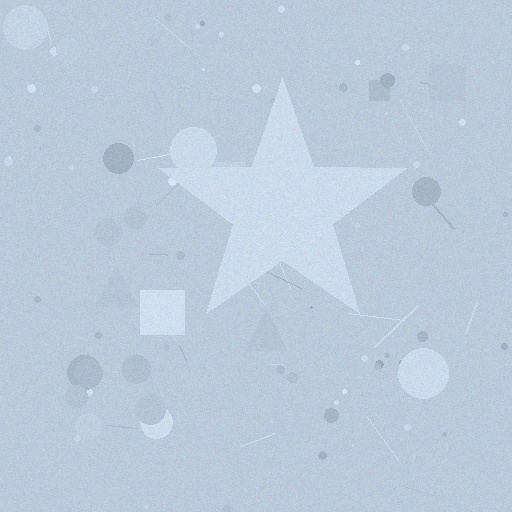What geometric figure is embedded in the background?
A star is embedded in the background.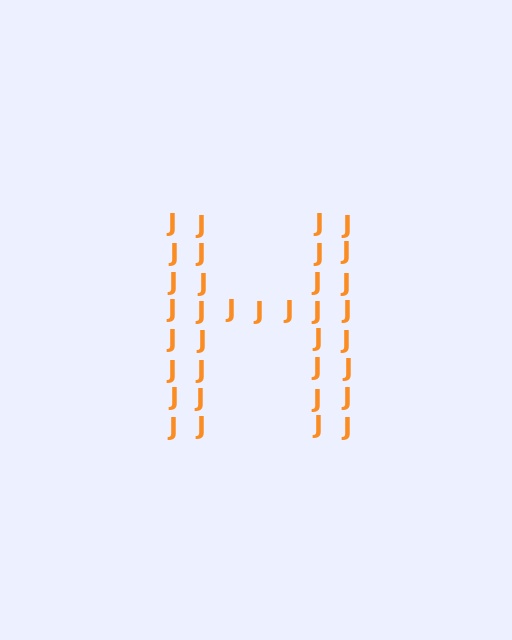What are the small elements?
The small elements are letter J's.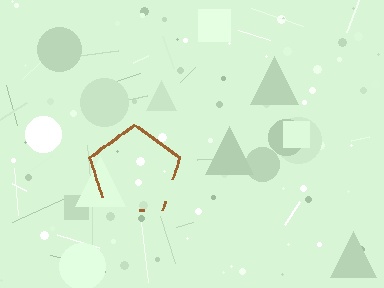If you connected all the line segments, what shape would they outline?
They would outline a pentagon.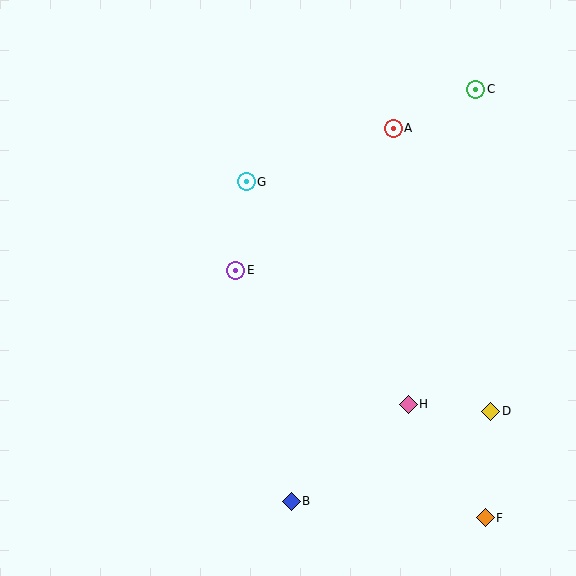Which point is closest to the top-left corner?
Point G is closest to the top-left corner.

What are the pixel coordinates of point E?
Point E is at (236, 270).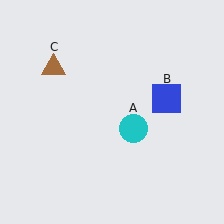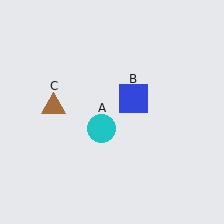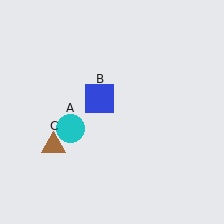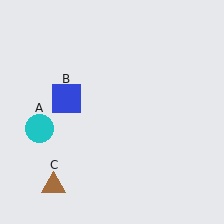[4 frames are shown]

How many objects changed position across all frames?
3 objects changed position: cyan circle (object A), blue square (object B), brown triangle (object C).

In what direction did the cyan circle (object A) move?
The cyan circle (object A) moved left.